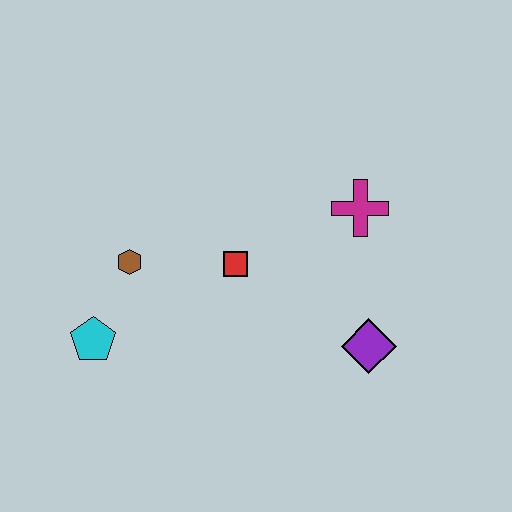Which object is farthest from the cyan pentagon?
The magenta cross is farthest from the cyan pentagon.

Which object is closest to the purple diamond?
The magenta cross is closest to the purple diamond.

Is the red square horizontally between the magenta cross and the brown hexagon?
Yes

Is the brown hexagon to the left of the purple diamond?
Yes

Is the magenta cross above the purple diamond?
Yes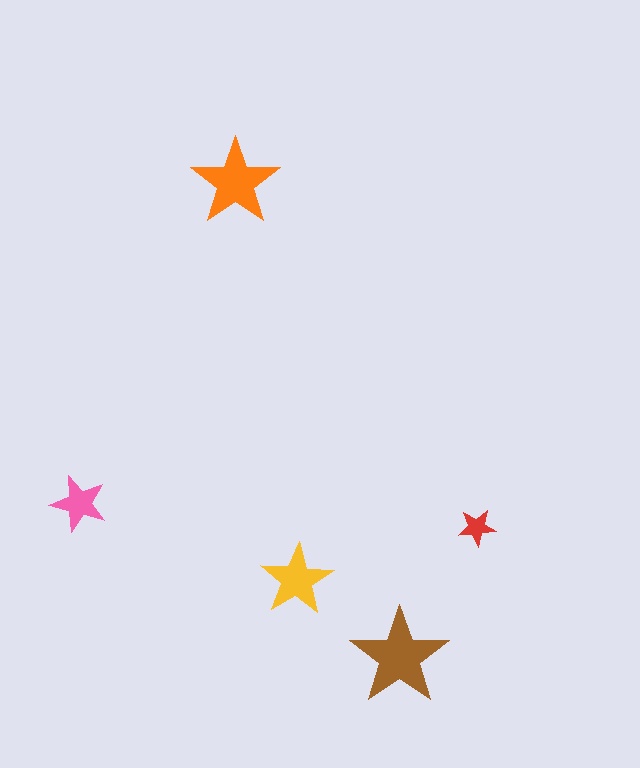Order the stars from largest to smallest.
the brown one, the orange one, the yellow one, the pink one, the red one.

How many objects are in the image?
There are 5 objects in the image.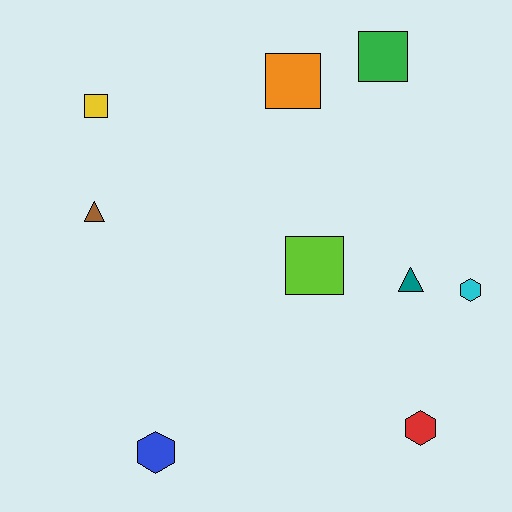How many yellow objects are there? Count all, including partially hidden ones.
There is 1 yellow object.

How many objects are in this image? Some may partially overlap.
There are 9 objects.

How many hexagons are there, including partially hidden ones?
There are 3 hexagons.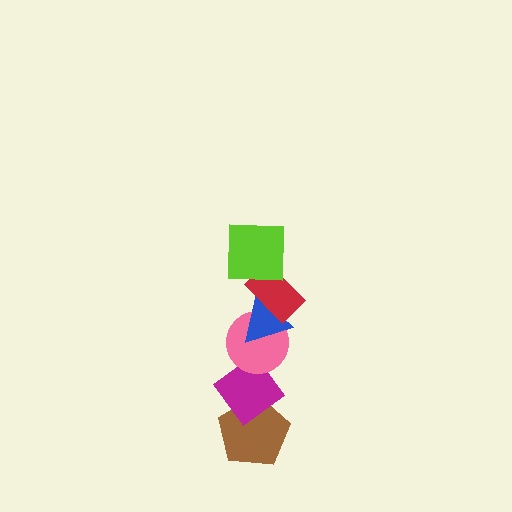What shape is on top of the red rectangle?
The lime square is on top of the red rectangle.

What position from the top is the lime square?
The lime square is 1st from the top.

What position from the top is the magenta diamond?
The magenta diamond is 5th from the top.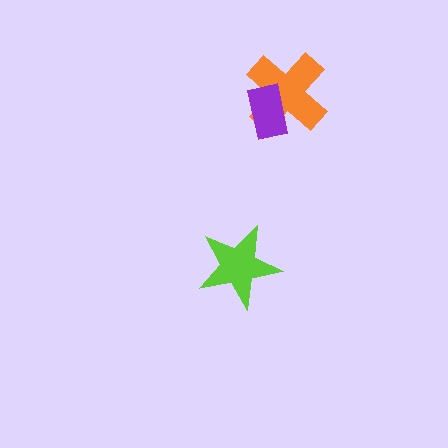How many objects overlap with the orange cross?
1 object overlaps with the orange cross.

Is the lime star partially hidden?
No, no other shape covers it.